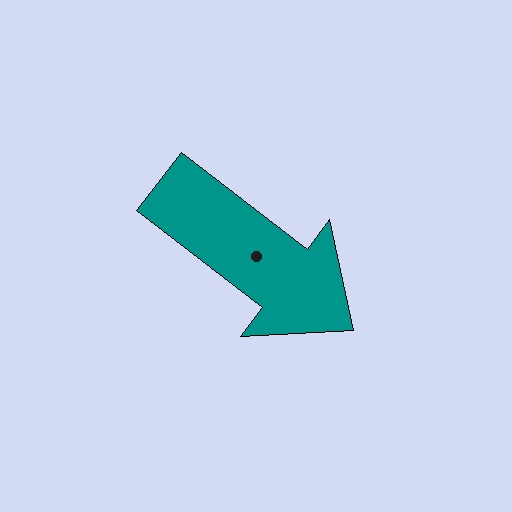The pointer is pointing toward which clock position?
Roughly 4 o'clock.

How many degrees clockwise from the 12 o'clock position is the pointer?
Approximately 127 degrees.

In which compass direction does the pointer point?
Southeast.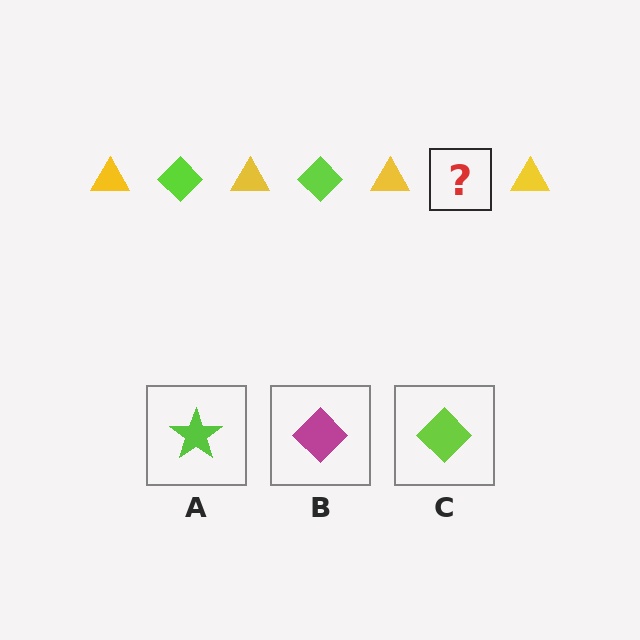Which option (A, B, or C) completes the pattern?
C.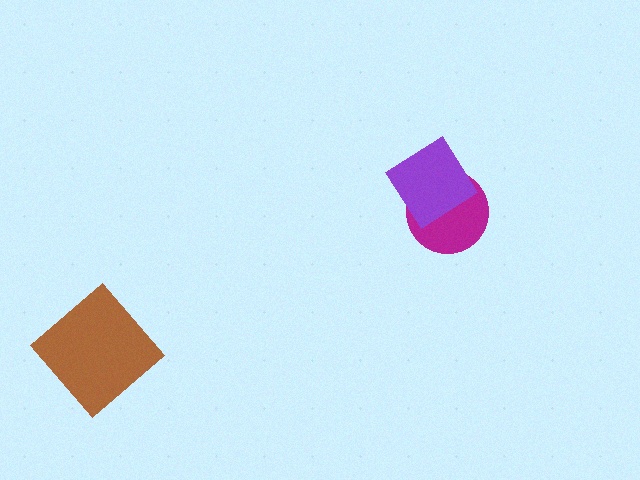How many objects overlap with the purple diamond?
1 object overlaps with the purple diamond.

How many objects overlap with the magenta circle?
1 object overlaps with the magenta circle.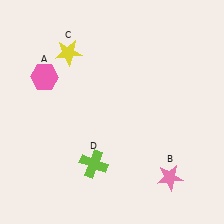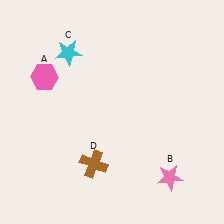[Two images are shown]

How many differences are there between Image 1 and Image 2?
There are 2 differences between the two images.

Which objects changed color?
C changed from yellow to cyan. D changed from lime to brown.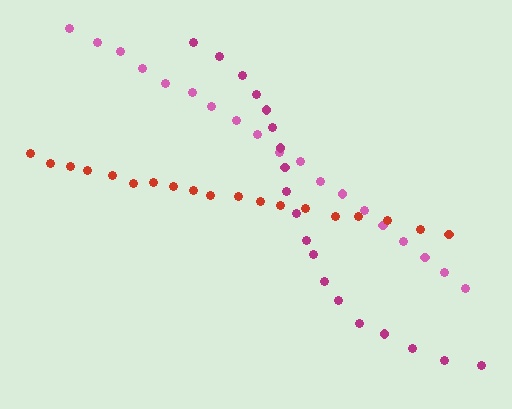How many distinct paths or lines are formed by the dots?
There are 3 distinct paths.